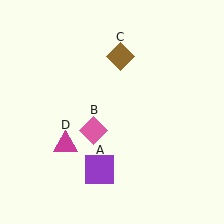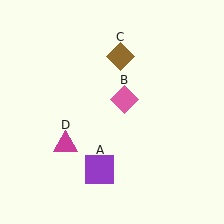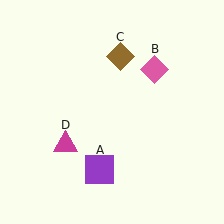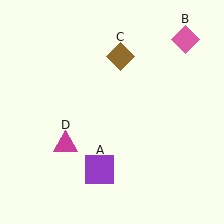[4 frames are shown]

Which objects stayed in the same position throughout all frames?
Purple square (object A) and brown diamond (object C) and magenta triangle (object D) remained stationary.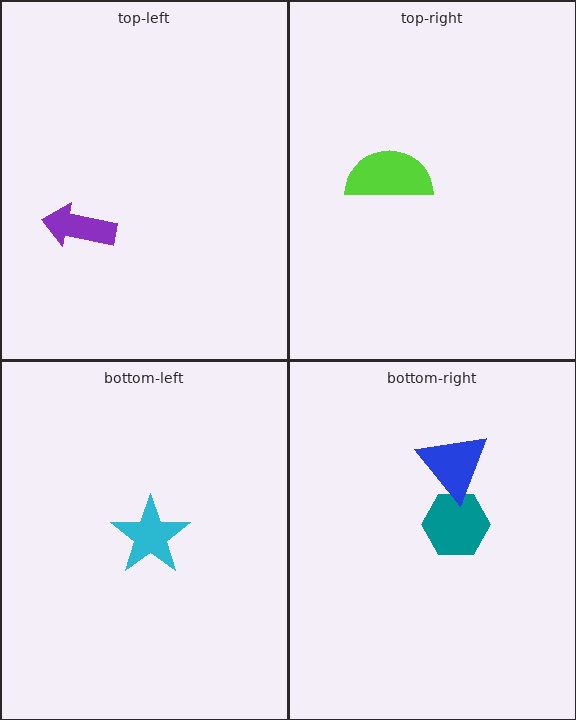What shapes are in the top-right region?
The lime semicircle.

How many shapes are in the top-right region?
1.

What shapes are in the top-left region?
The purple arrow.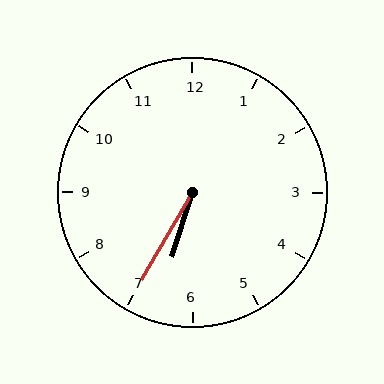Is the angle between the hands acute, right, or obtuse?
It is acute.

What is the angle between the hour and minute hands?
Approximately 12 degrees.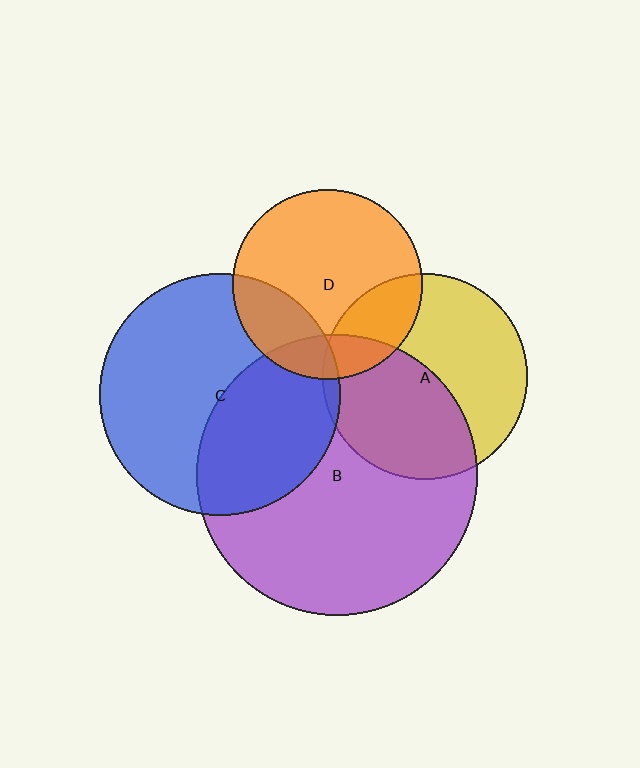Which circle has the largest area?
Circle B (purple).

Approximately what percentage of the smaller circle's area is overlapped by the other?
Approximately 5%.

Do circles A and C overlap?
Yes.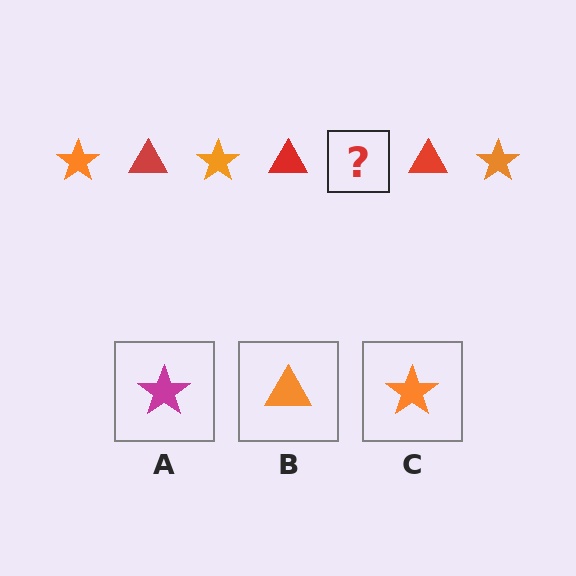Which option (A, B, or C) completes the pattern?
C.